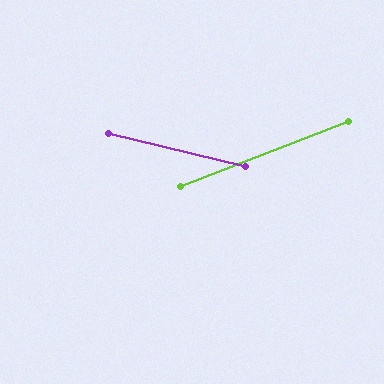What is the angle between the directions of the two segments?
Approximately 35 degrees.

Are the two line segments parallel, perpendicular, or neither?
Neither parallel nor perpendicular — they differ by about 35°.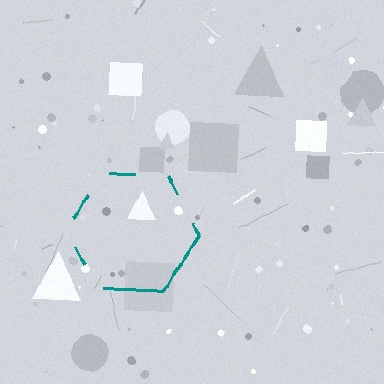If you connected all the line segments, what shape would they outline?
They would outline a hexagon.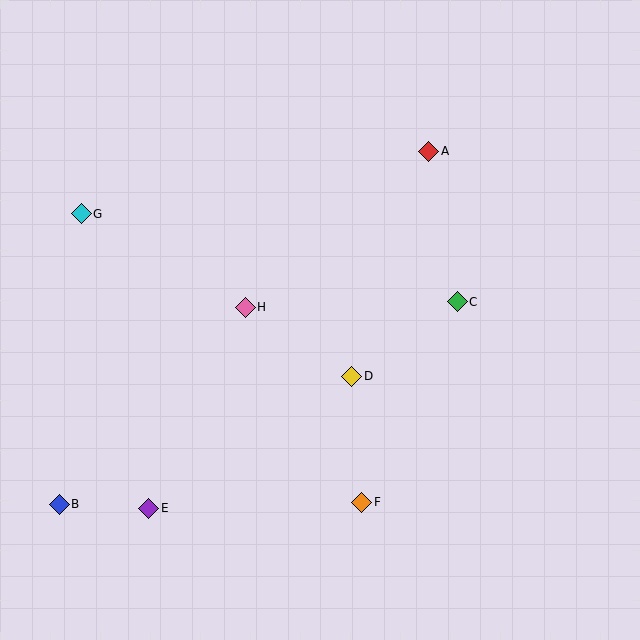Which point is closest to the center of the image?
Point D at (352, 376) is closest to the center.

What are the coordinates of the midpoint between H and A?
The midpoint between H and A is at (337, 229).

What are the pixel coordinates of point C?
Point C is at (457, 302).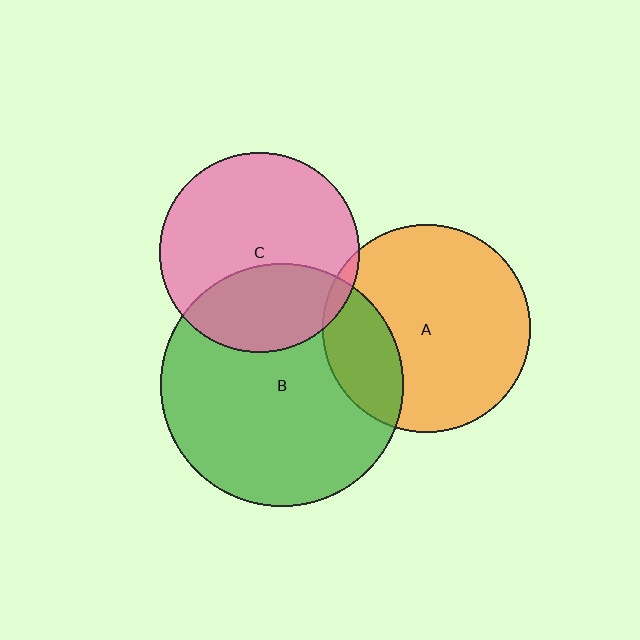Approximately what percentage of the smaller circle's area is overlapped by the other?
Approximately 35%.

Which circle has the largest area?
Circle B (green).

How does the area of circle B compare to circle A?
Approximately 1.4 times.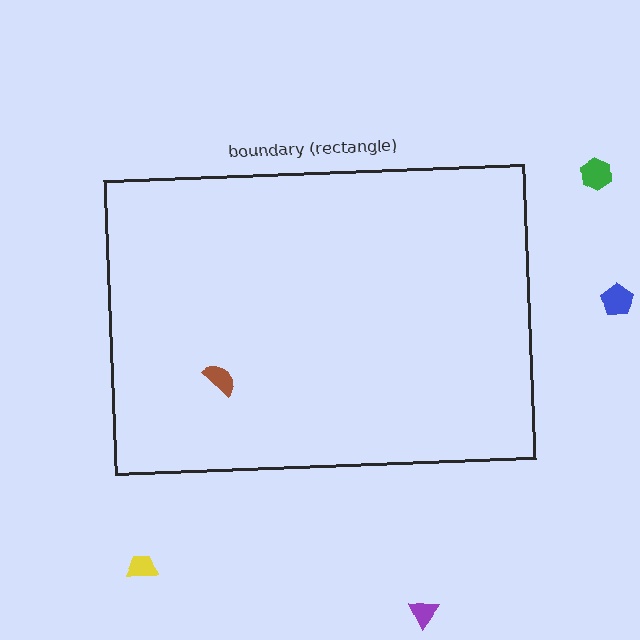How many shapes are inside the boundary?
1 inside, 4 outside.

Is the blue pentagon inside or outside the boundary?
Outside.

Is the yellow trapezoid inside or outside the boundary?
Outside.